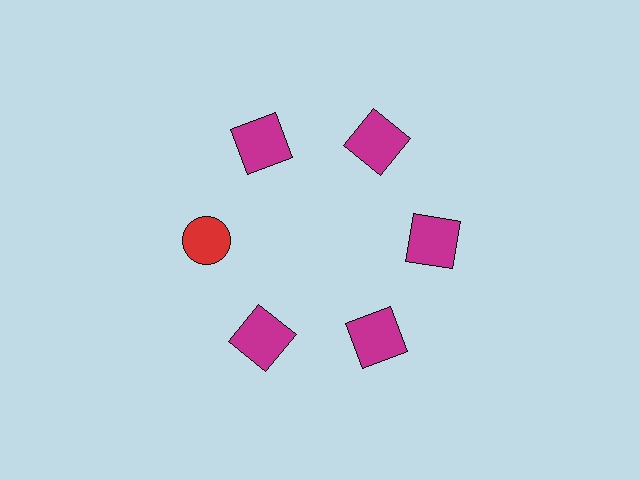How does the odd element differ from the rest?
It differs in both color (red instead of magenta) and shape (circle instead of square).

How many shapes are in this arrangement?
There are 6 shapes arranged in a ring pattern.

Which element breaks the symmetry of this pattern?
The red circle at roughly the 9 o'clock position breaks the symmetry. All other shapes are magenta squares.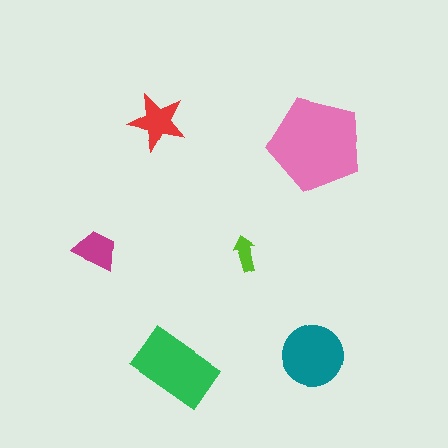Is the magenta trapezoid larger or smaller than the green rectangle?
Smaller.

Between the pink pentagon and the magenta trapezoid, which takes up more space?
The pink pentagon.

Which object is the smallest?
The lime arrow.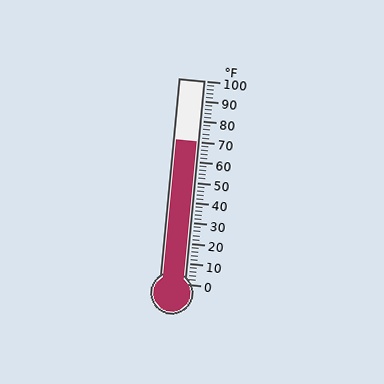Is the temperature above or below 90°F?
The temperature is below 90°F.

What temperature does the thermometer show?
The thermometer shows approximately 70°F.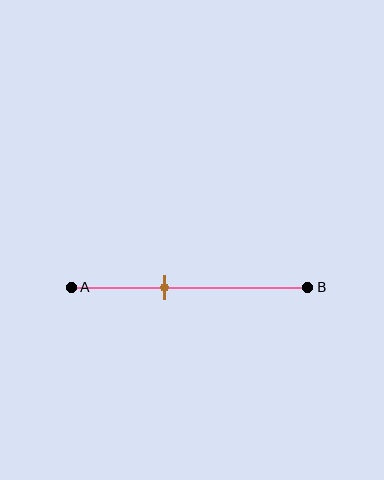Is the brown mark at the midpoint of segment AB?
No, the mark is at about 40% from A, not at the 50% midpoint.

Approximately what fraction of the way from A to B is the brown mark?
The brown mark is approximately 40% of the way from A to B.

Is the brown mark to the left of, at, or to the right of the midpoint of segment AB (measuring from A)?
The brown mark is to the left of the midpoint of segment AB.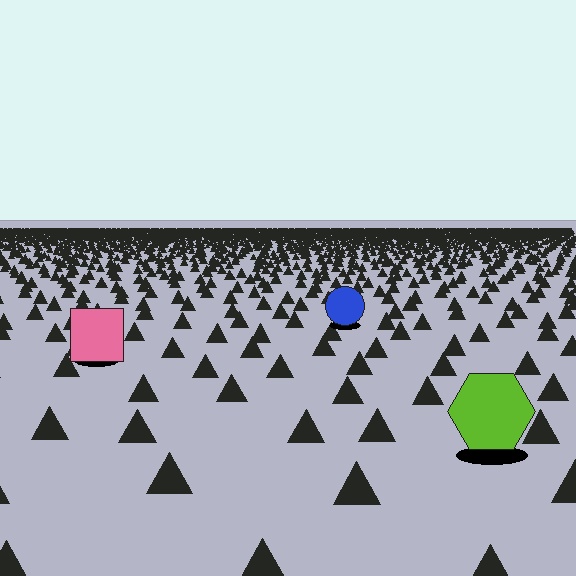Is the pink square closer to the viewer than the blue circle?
Yes. The pink square is closer — you can tell from the texture gradient: the ground texture is coarser near it.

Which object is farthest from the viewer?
The blue circle is farthest from the viewer. It appears smaller and the ground texture around it is denser.